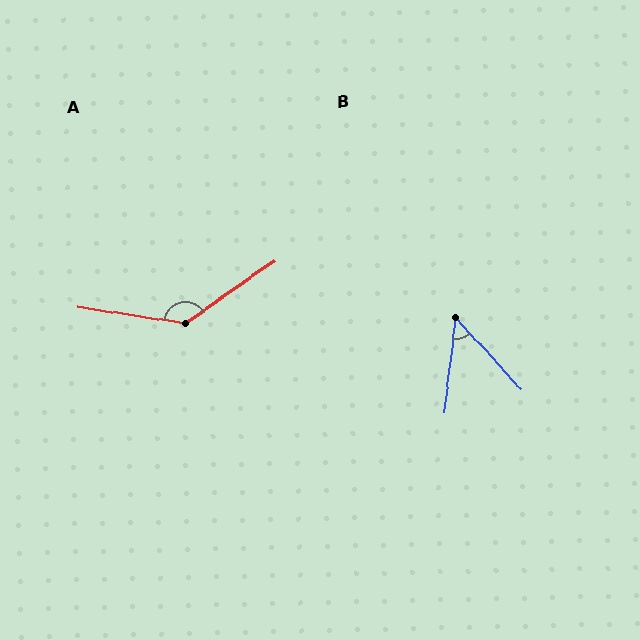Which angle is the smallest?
B, at approximately 50 degrees.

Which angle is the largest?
A, at approximately 136 degrees.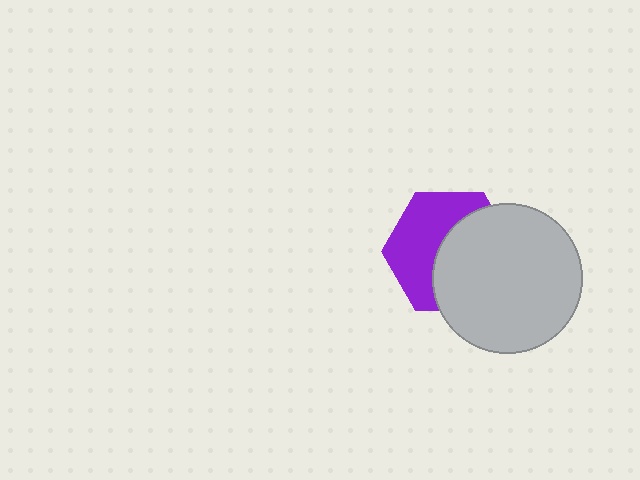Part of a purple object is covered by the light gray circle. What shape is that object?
It is a hexagon.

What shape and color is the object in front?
The object in front is a light gray circle.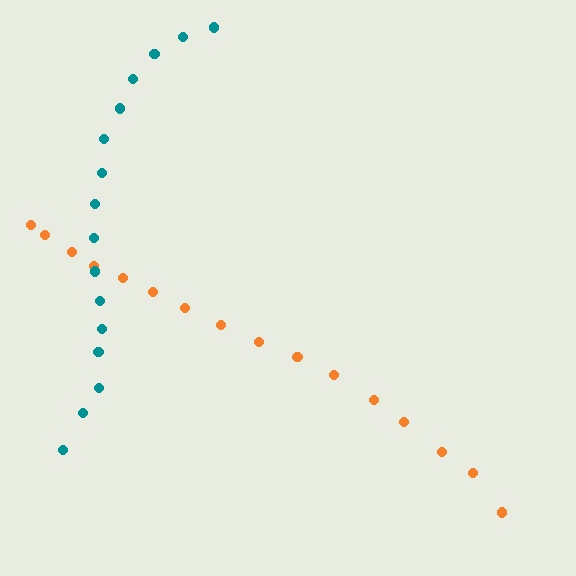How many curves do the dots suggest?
There are 2 distinct paths.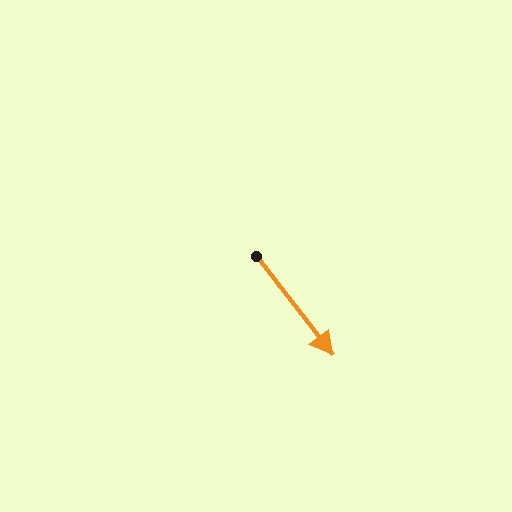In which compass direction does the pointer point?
Southeast.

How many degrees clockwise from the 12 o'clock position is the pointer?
Approximately 142 degrees.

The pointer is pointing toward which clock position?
Roughly 5 o'clock.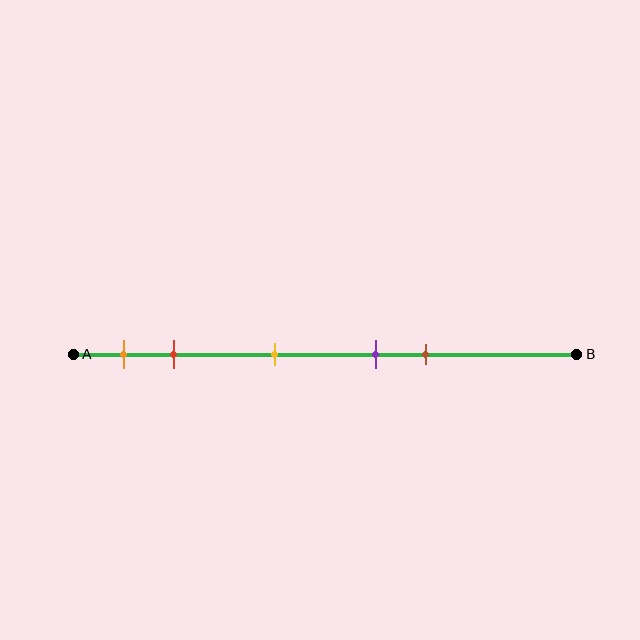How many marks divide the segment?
There are 5 marks dividing the segment.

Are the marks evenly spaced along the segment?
No, the marks are not evenly spaced.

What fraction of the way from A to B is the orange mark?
The orange mark is approximately 10% (0.1) of the way from A to B.